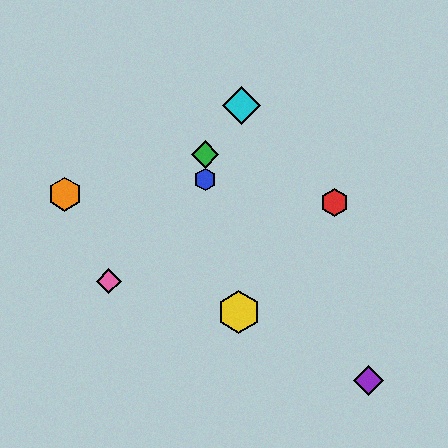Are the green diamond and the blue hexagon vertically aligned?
Yes, both are at x≈205.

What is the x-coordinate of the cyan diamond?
The cyan diamond is at x≈241.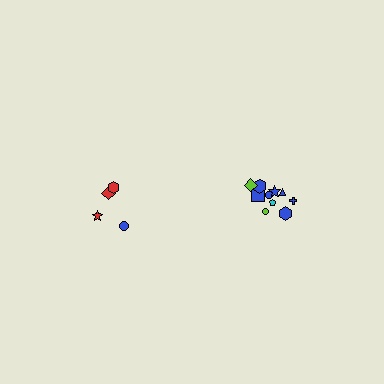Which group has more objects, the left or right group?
The right group.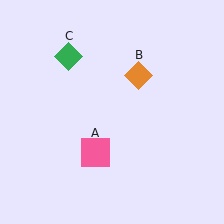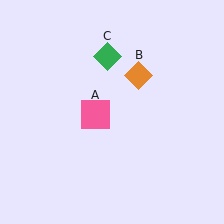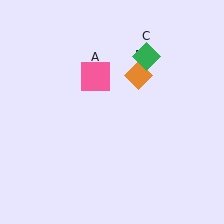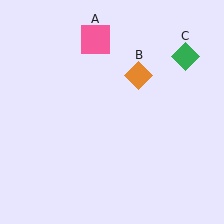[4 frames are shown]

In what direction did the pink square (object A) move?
The pink square (object A) moved up.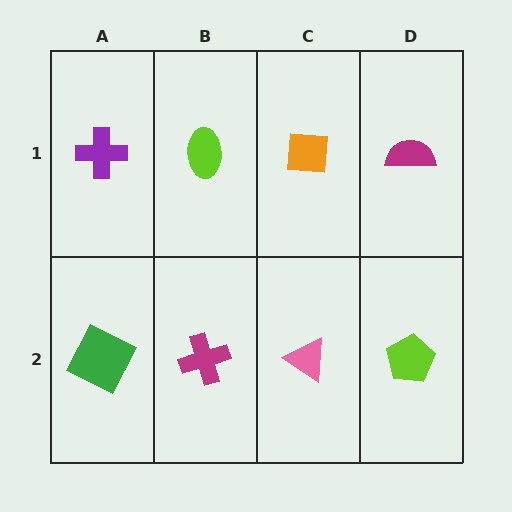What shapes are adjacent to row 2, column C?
An orange square (row 1, column C), a magenta cross (row 2, column B), a lime pentagon (row 2, column D).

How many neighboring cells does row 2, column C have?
3.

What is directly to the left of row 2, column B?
A green square.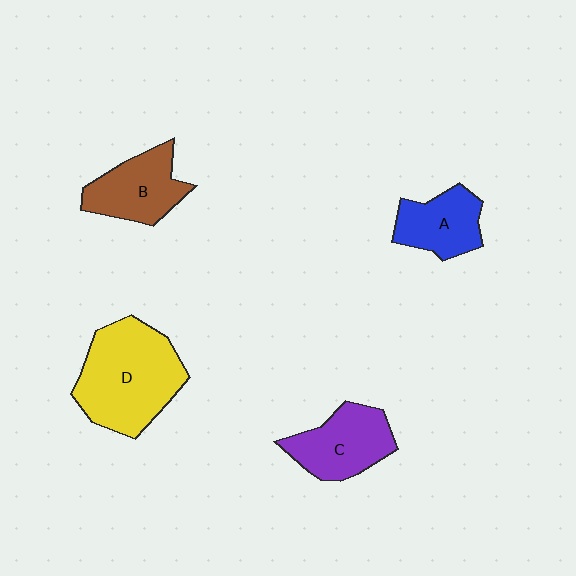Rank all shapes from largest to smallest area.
From largest to smallest: D (yellow), C (purple), B (brown), A (blue).